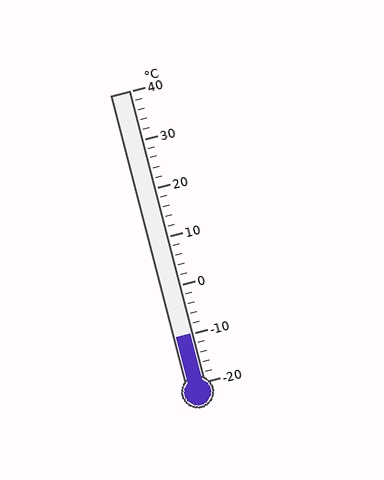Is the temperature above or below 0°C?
The temperature is below 0°C.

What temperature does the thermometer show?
The thermometer shows approximately -10°C.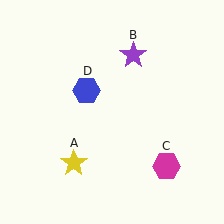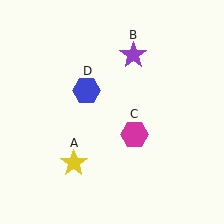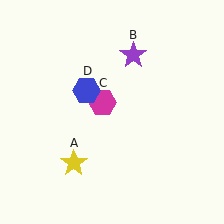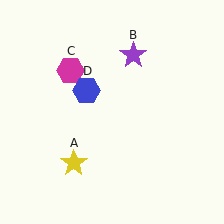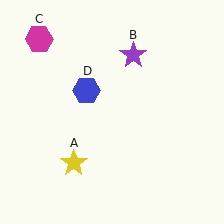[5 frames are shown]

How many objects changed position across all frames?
1 object changed position: magenta hexagon (object C).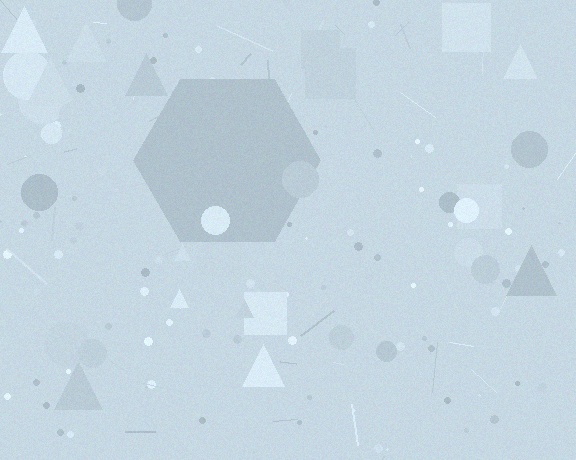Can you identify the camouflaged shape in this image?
The camouflaged shape is a hexagon.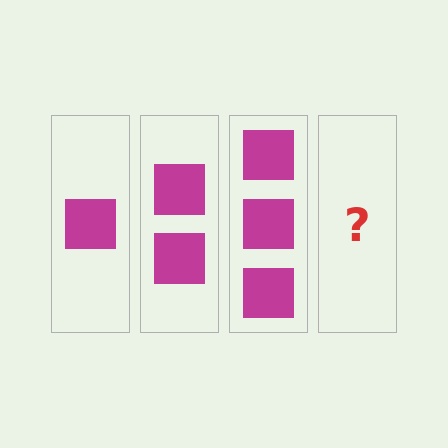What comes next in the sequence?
The next element should be 4 squares.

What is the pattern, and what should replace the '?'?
The pattern is that each step adds one more square. The '?' should be 4 squares.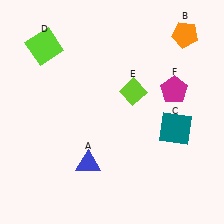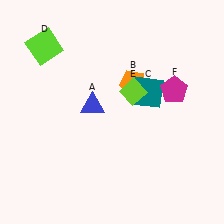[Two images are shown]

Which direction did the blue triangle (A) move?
The blue triangle (A) moved up.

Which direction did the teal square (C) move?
The teal square (C) moved up.